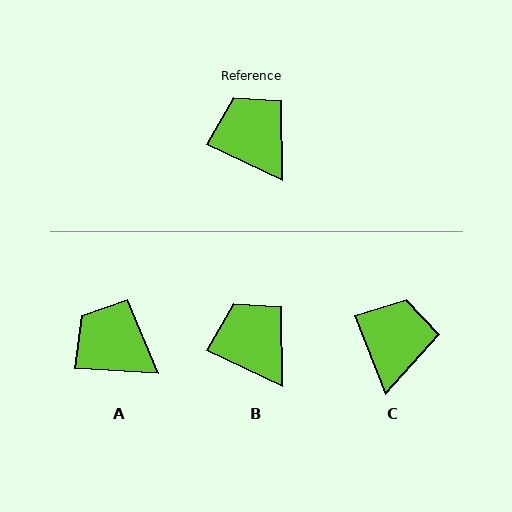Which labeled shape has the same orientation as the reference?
B.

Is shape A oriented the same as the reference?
No, it is off by about 22 degrees.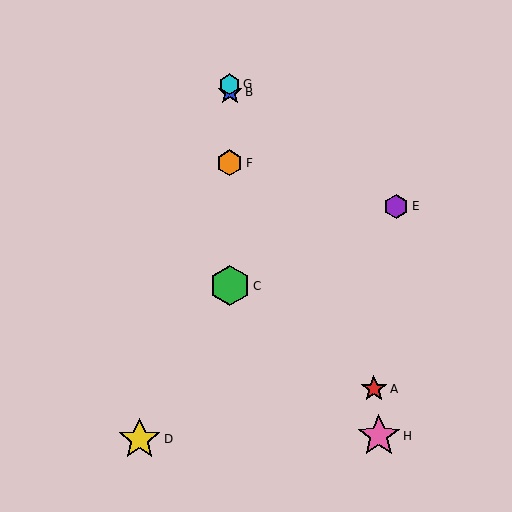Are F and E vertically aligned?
No, F is at x≈230 and E is at x≈396.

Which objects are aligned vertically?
Objects B, C, F, G are aligned vertically.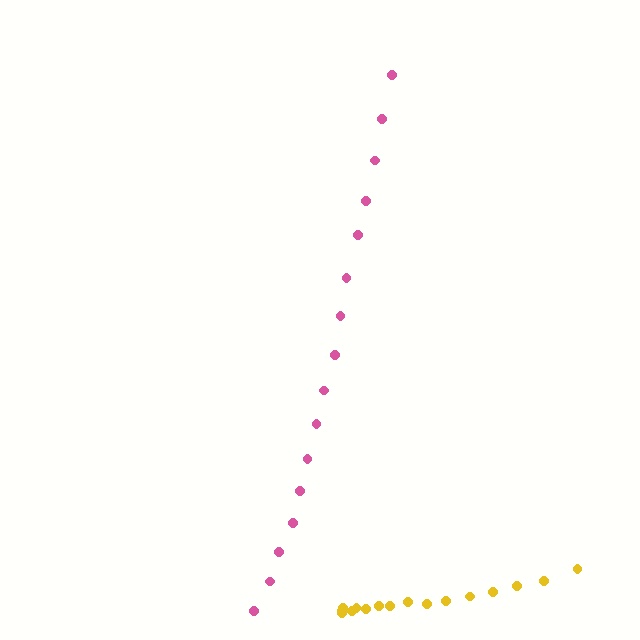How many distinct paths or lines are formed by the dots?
There are 2 distinct paths.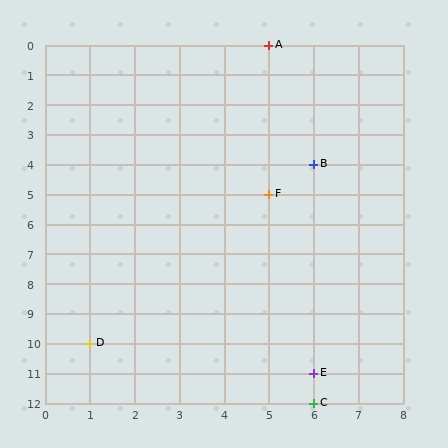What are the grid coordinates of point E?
Point E is at grid coordinates (6, 11).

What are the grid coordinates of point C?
Point C is at grid coordinates (6, 12).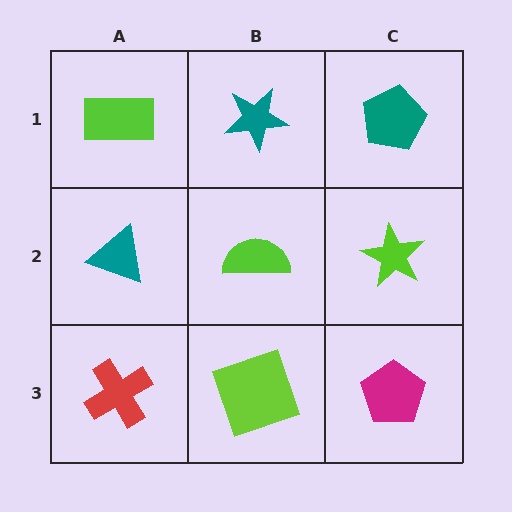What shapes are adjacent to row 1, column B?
A lime semicircle (row 2, column B), a lime rectangle (row 1, column A), a teal pentagon (row 1, column C).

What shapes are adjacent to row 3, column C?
A lime star (row 2, column C), a lime square (row 3, column B).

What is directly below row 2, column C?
A magenta pentagon.